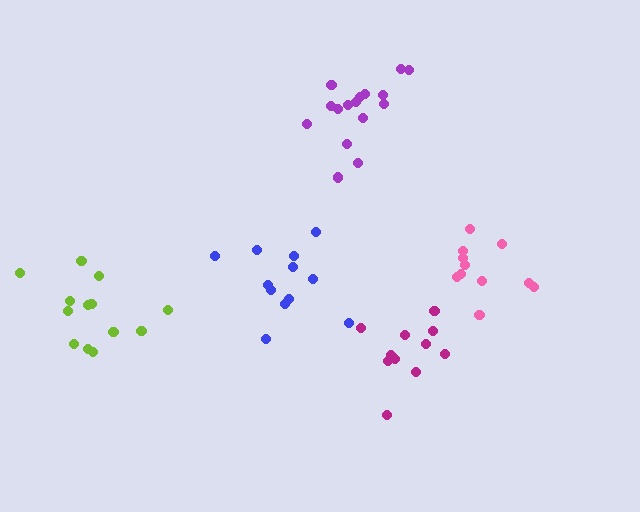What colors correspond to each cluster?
The clusters are colored: lime, purple, magenta, pink, blue.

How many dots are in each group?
Group 1: 13 dots, Group 2: 16 dots, Group 3: 11 dots, Group 4: 11 dots, Group 5: 12 dots (63 total).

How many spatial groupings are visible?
There are 5 spatial groupings.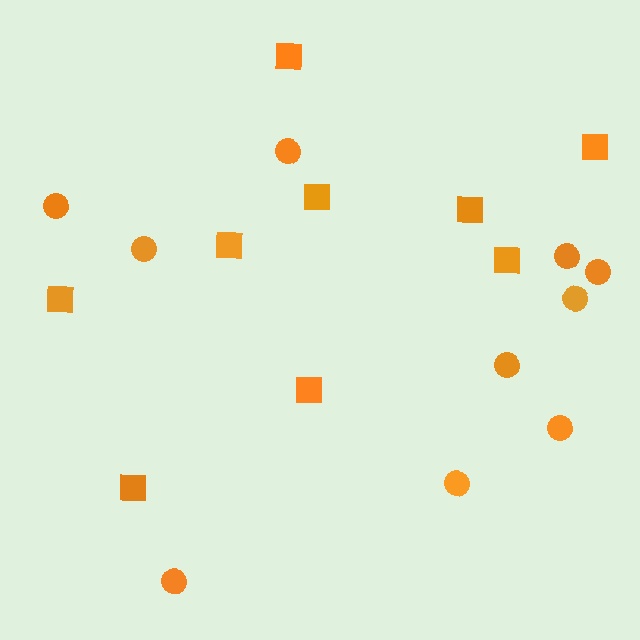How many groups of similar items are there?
There are 2 groups: one group of squares (9) and one group of circles (10).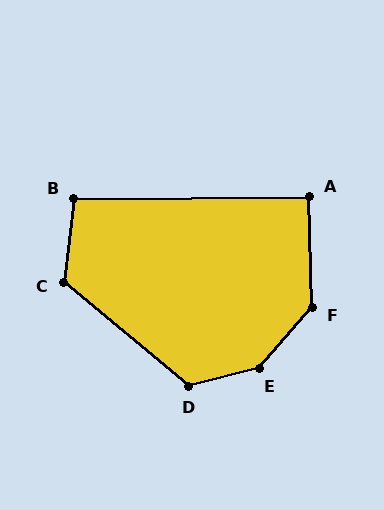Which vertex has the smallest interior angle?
A, at approximately 91 degrees.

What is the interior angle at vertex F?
Approximately 137 degrees (obtuse).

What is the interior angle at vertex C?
Approximately 123 degrees (obtuse).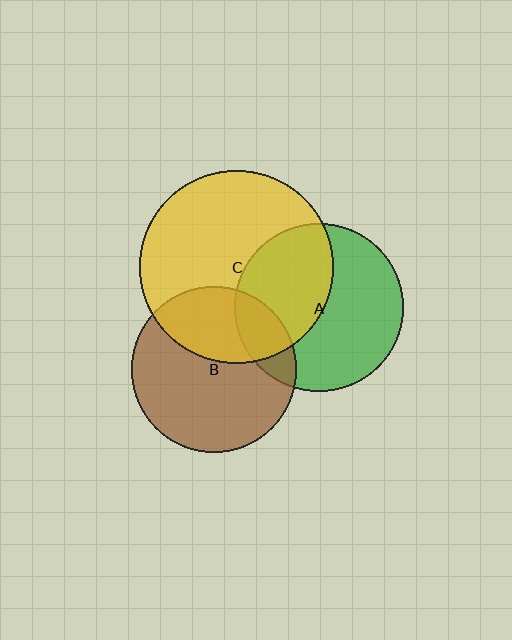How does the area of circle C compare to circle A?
Approximately 1.3 times.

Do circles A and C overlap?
Yes.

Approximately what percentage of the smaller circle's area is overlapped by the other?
Approximately 45%.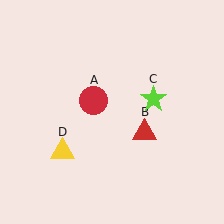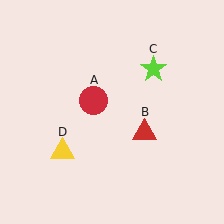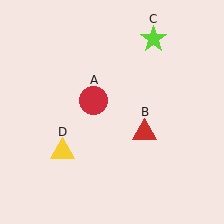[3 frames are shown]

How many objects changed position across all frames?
1 object changed position: lime star (object C).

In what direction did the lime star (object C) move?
The lime star (object C) moved up.